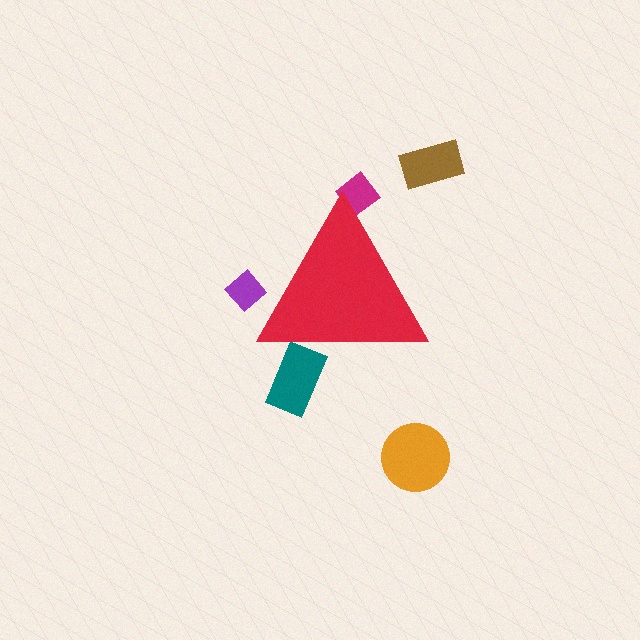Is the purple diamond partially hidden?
Yes, the purple diamond is partially hidden behind the red triangle.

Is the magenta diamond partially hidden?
Yes, the magenta diamond is partially hidden behind the red triangle.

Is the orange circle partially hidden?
No, the orange circle is fully visible.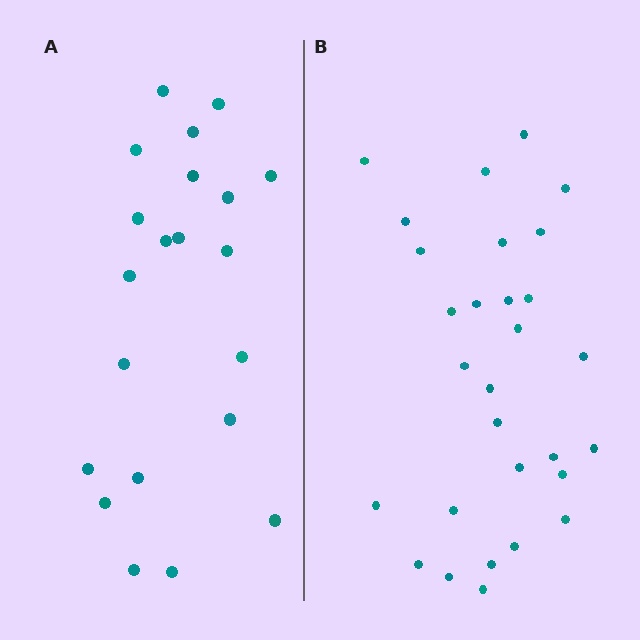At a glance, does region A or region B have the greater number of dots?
Region B (the right region) has more dots.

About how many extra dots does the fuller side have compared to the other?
Region B has roughly 8 or so more dots than region A.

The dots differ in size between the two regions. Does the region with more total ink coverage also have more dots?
No. Region A has more total ink coverage because its dots are larger, but region B actually contains more individual dots. Total area can be misleading — the number of items is what matters here.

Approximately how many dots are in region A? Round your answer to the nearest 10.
About 20 dots. (The exact count is 21, which rounds to 20.)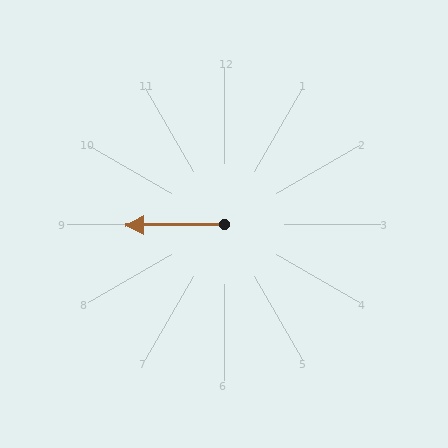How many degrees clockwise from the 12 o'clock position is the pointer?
Approximately 269 degrees.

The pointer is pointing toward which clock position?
Roughly 9 o'clock.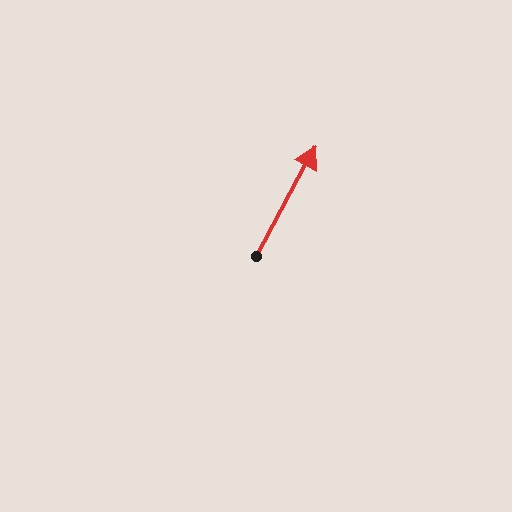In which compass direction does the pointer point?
Northeast.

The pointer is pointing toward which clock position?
Roughly 1 o'clock.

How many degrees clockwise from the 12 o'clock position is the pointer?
Approximately 29 degrees.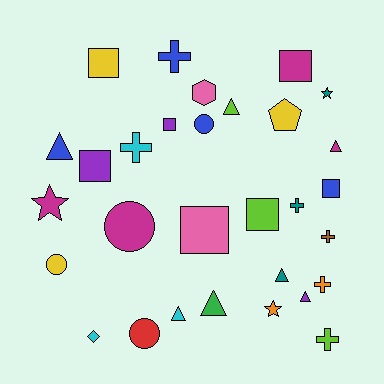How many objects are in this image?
There are 30 objects.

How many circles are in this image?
There are 4 circles.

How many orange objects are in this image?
There are 2 orange objects.